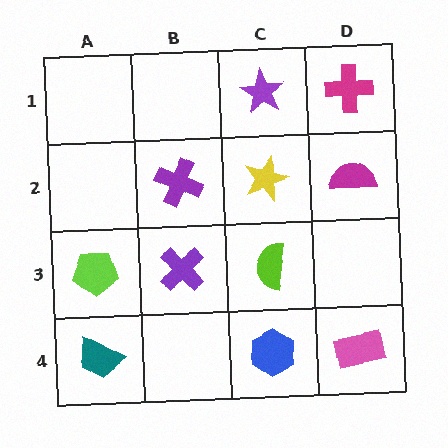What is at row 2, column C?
A yellow star.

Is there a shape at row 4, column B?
No, that cell is empty.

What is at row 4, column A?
A teal trapezoid.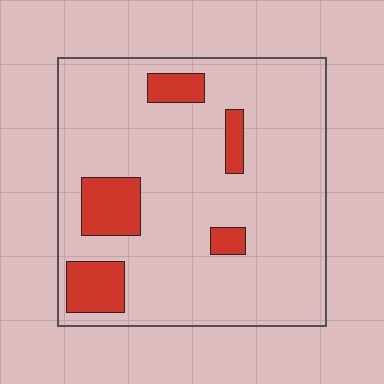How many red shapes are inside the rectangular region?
5.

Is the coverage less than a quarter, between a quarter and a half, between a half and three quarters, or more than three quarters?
Less than a quarter.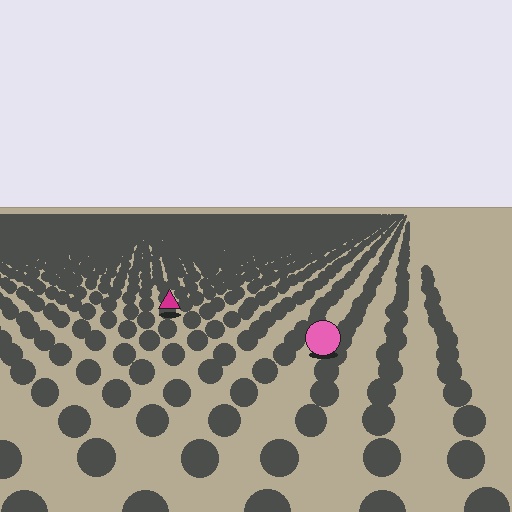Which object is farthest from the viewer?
The magenta triangle is farthest from the viewer. It appears smaller and the ground texture around it is denser.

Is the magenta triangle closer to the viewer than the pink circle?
No. The pink circle is closer — you can tell from the texture gradient: the ground texture is coarser near it.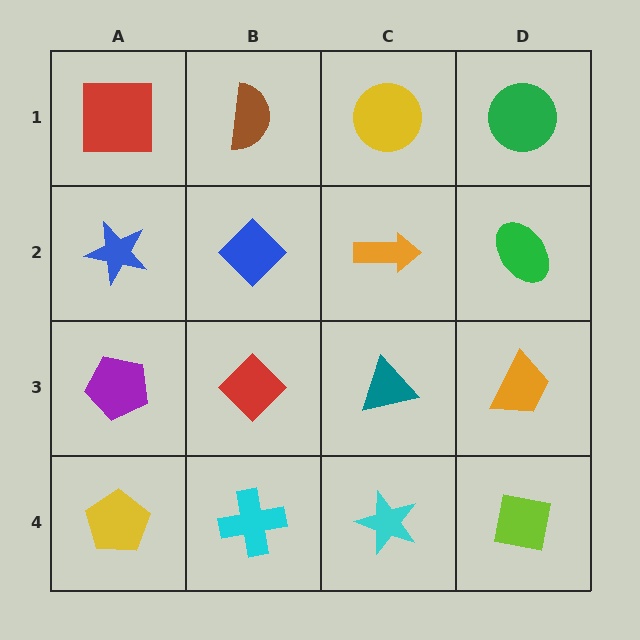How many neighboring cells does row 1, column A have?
2.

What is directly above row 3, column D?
A green ellipse.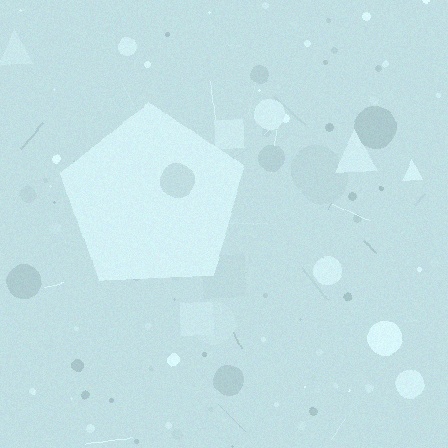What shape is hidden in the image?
A pentagon is hidden in the image.